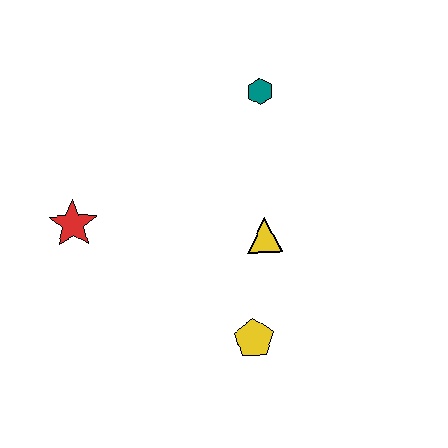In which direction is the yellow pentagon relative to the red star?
The yellow pentagon is to the right of the red star.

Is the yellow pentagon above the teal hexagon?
No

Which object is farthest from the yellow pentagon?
The teal hexagon is farthest from the yellow pentagon.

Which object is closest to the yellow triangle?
The yellow pentagon is closest to the yellow triangle.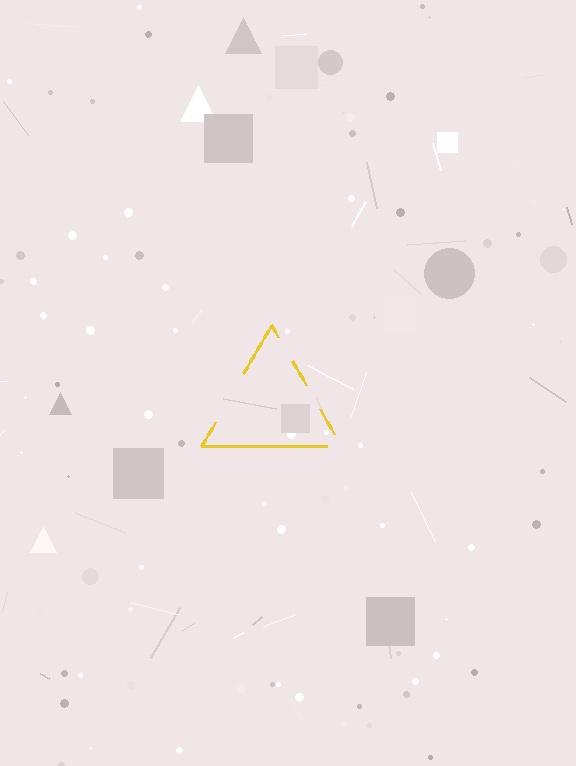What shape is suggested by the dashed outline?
The dashed outline suggests a triangle.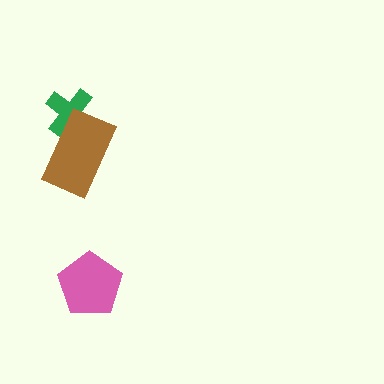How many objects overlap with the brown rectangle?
1 object overlaps with the brown rectangle.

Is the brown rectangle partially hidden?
No, no other shape covers it.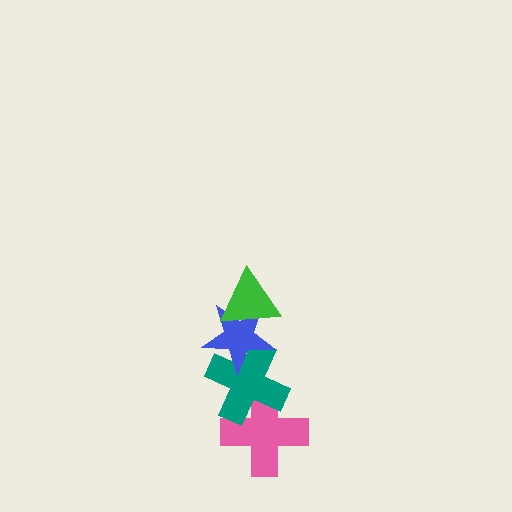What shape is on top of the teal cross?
The blue star is on top of the teal cross.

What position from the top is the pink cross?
The pink cross is 4th from the top.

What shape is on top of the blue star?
The green triangle is on top of the blue star.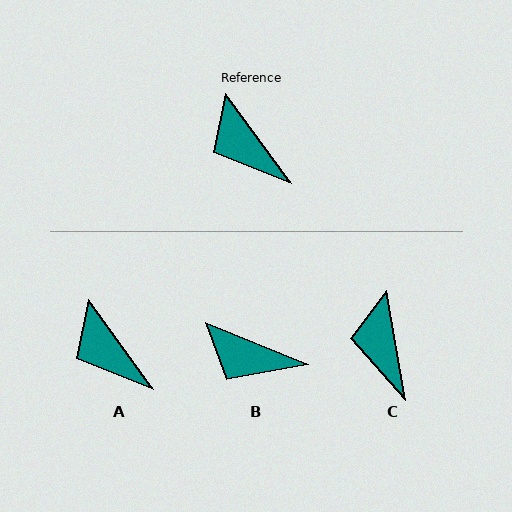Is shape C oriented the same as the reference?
No, it is off by about 26 degrees.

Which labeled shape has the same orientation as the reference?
A.